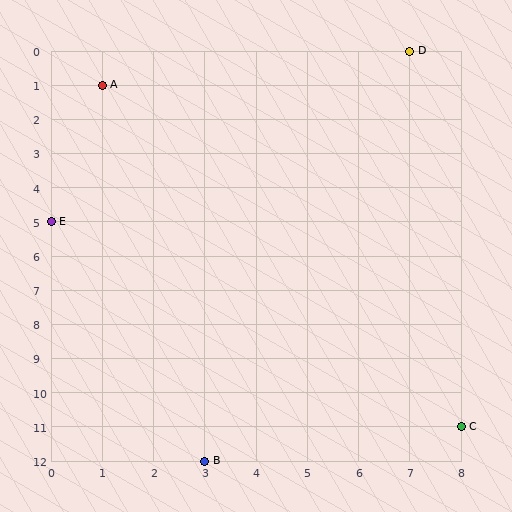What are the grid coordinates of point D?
Point D is at grid coordinates (7, 0).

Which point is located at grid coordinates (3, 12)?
Point B is at (3, 12).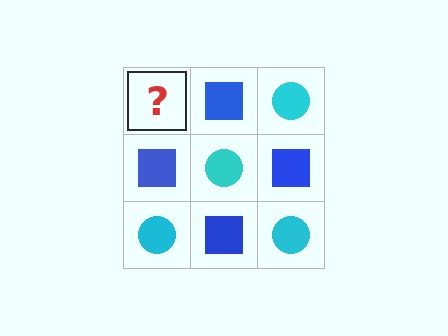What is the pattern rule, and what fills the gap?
The rule is that it alternates cyan circle and blue square in a checkerboard pattern. The gap should be filled with a cyan circle.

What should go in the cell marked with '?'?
The missing cell should contain a cyan circle.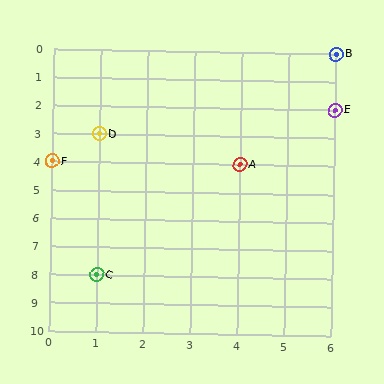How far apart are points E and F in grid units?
Points E and F are 6 columns and 2 rows apart (about 6.3 grid units diagonally).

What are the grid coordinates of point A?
Point A is at grid coordinates (4, 4).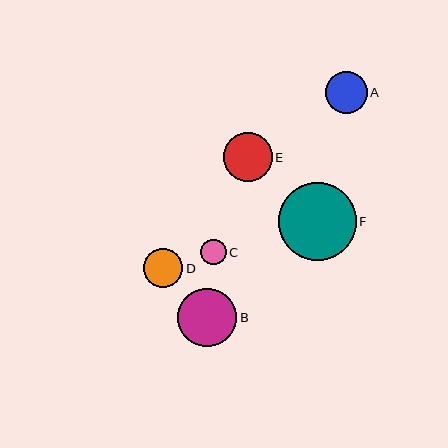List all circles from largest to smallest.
From largest to smallest: F, B, E, A, D, C.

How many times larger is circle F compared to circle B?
Circle F is approximately 1.3 times the size of circle B.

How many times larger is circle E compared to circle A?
Circle E is approximately 1.2 times the size of circle A.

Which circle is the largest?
Circle F is the largest with a size of approximately 78 pixels.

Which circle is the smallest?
Circle C is the smallest with a size of approximately 26 pixels.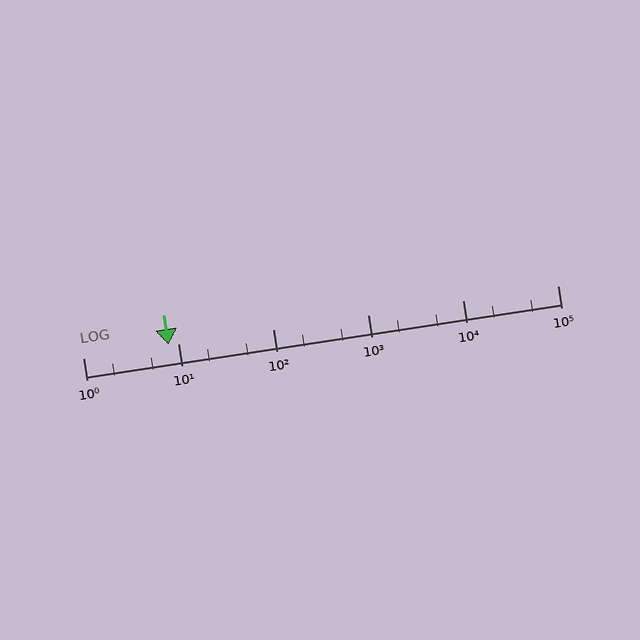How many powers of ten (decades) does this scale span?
The scale spans 5 decades, from 1 to 100000.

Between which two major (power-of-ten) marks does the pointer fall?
The pointer is between 1 and 10.